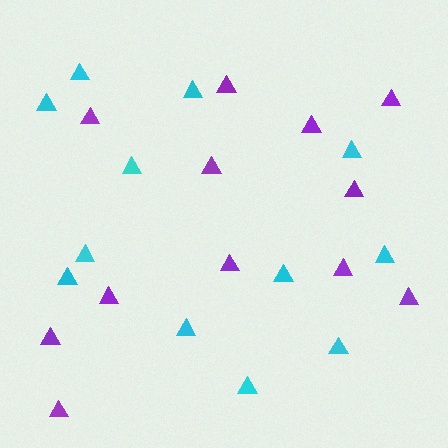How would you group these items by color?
There are 2 groups: one group of purple triangles (12) and one group of cyan triangles (12).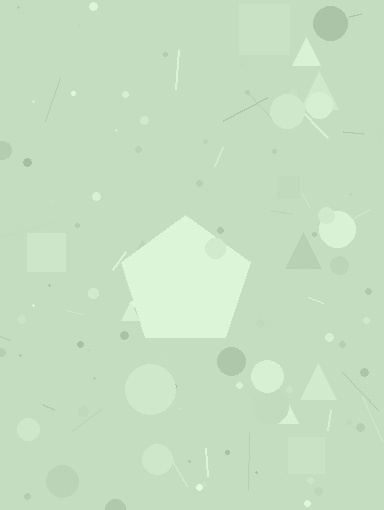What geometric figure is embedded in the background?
A pentagon is embedded in the background.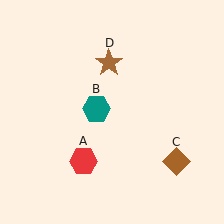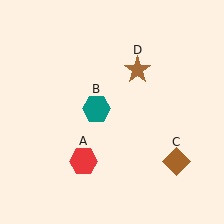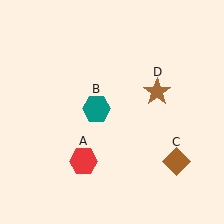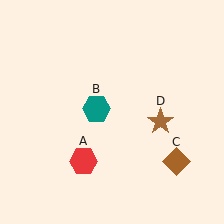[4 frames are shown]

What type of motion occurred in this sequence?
The brown star (object D) rotated clockwise around the center of the scene.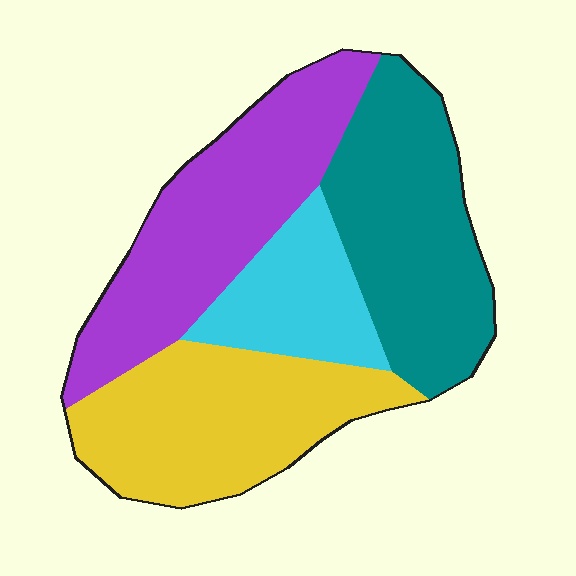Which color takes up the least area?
Cyan, at roughly 15%.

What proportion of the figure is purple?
Purple covers roughly 30% of the figure.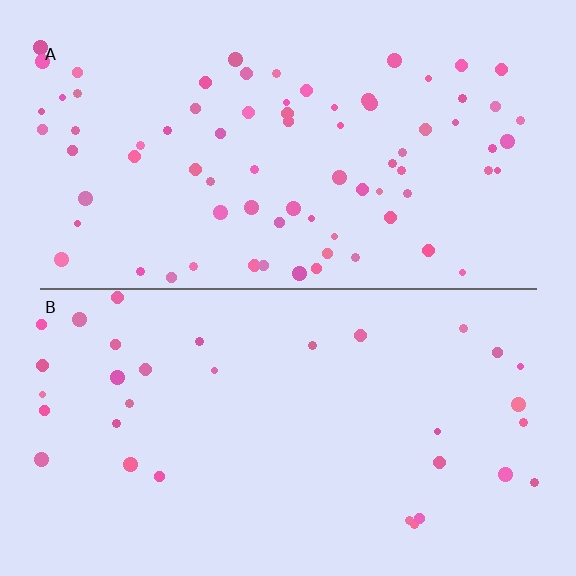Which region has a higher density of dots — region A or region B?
A (the top).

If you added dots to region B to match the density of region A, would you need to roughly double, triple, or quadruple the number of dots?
Approximately double.